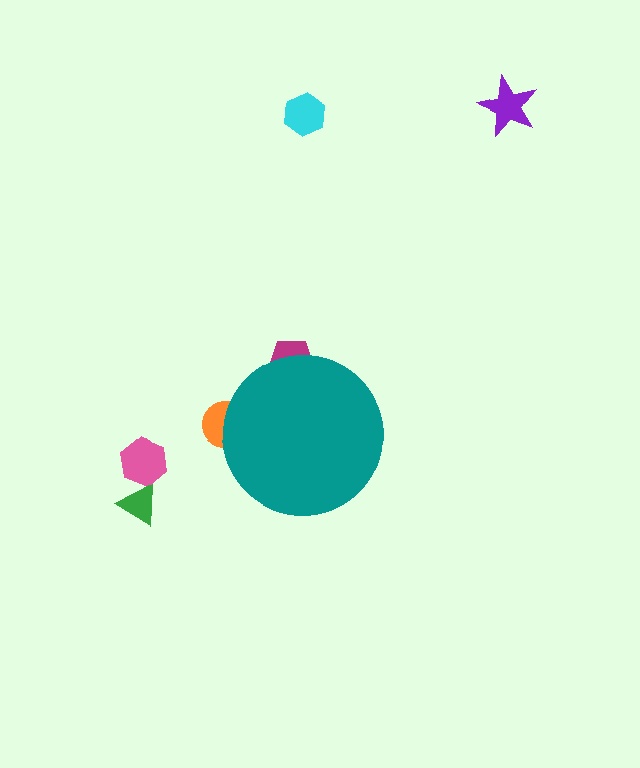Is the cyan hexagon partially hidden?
No, the cyan hexagon is fully visible.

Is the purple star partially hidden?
No, the purple star is fully visible.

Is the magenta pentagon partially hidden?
Yes, the magenta pentagon is partially hidden behind the teal circle.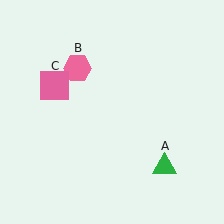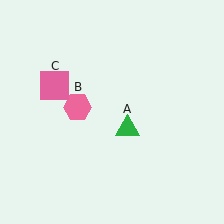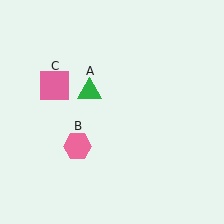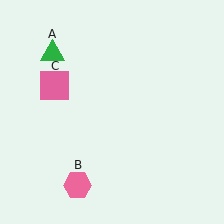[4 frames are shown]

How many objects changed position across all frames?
2 objects changed position: green triangle (object A), pink hexagon (object B).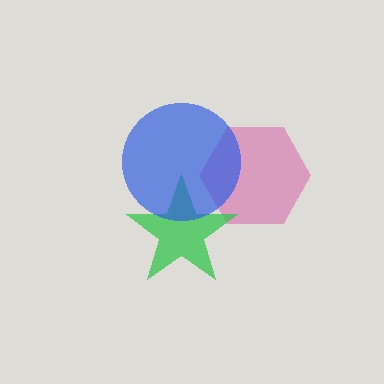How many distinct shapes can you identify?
There are 3 distinct shapes: a magenta hexagon, a green star, a blue circle.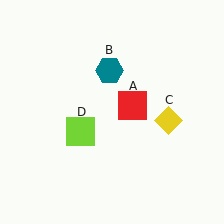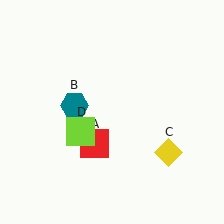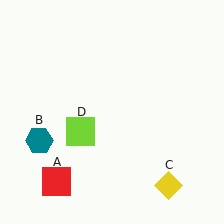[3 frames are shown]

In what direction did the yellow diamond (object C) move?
The yellow diamond (object C) moved down.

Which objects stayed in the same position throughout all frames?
Lime square (object D) remained stationary.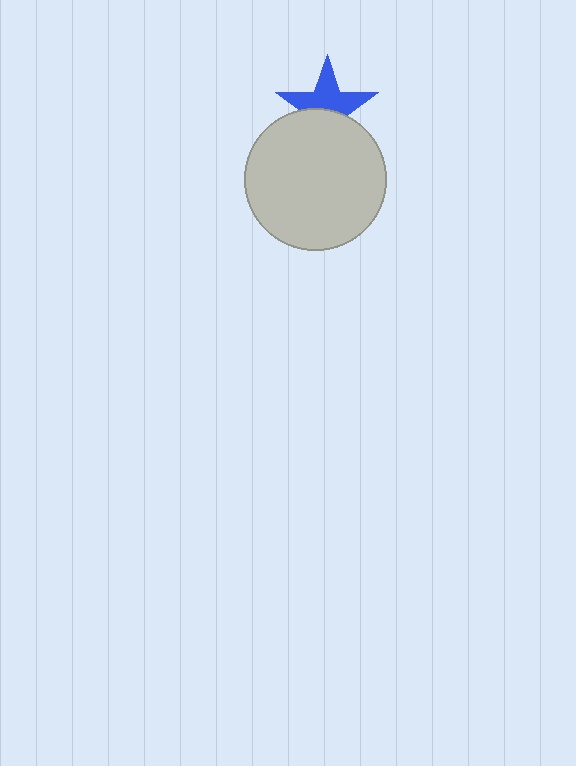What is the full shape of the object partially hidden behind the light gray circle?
The partially hidden object is a blue star.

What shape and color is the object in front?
The object in front is a light gray circle.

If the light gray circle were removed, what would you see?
You would see the complete blue star.